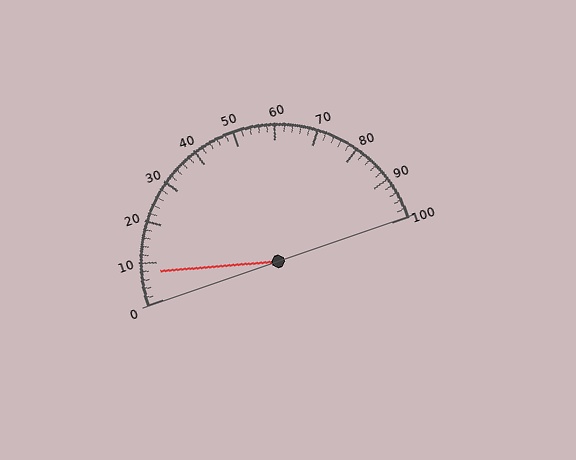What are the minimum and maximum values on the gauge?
The gauge ranges from 0 to 100.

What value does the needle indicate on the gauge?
The needle indicates approximately 8.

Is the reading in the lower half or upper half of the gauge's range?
The reading is in the lower half of the range (0 to 100).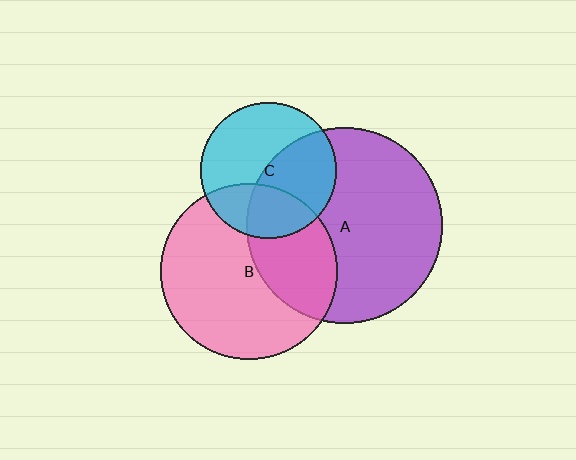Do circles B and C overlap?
Yes.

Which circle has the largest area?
Circle A (purple).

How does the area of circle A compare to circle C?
Approximately 2.1 times.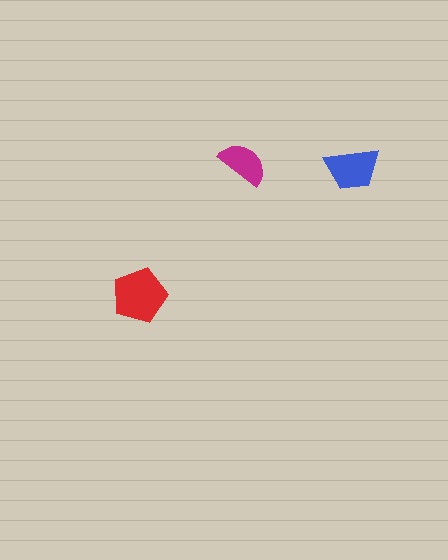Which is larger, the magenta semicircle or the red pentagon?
The red pentagon.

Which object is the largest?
The red pentagon.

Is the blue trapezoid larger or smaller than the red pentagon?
Smaller.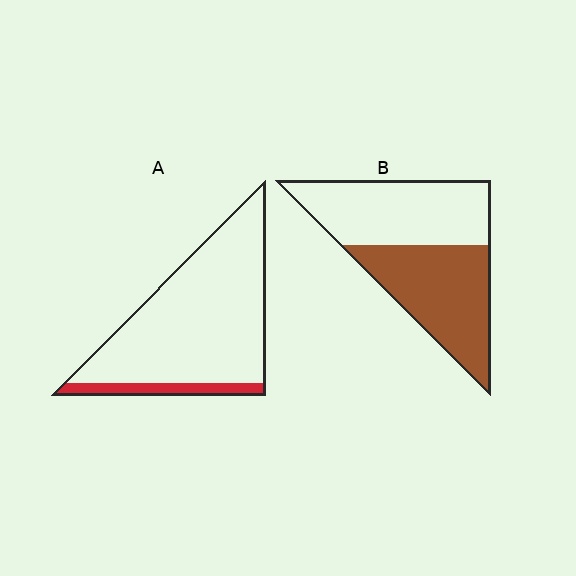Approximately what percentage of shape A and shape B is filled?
A is approximately 10% and B is approximately 50%.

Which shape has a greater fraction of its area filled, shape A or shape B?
Shape B.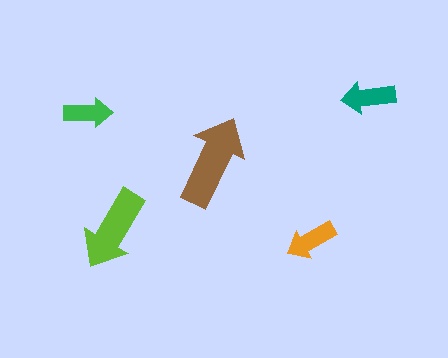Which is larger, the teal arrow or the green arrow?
The teal one.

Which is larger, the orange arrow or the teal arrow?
The teal one.